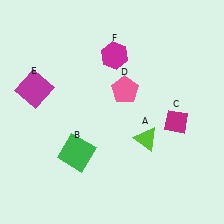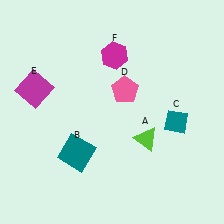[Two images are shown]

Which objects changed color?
B changed from green to teal. C changed from magenta to teal.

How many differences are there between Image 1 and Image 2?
There are 2 differences between the two images.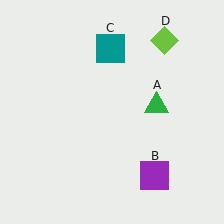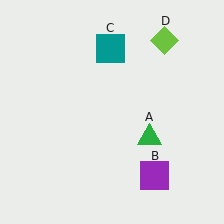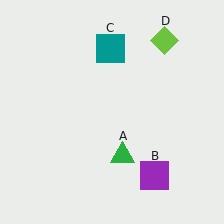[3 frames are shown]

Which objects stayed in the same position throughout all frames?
Purple square (object B) and teal square (object C) and lime diamond (object D) remained stationary.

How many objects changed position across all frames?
1 object changed position: green triangle (object A).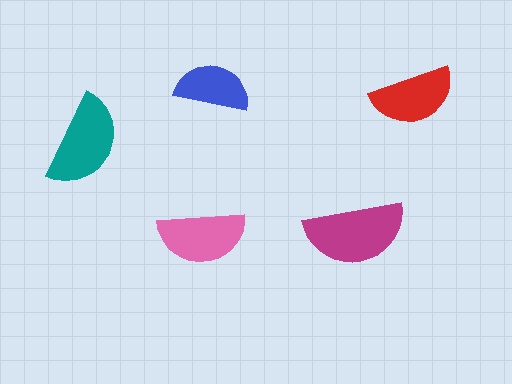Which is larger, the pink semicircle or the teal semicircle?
The teal one.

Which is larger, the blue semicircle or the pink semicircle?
The pink one.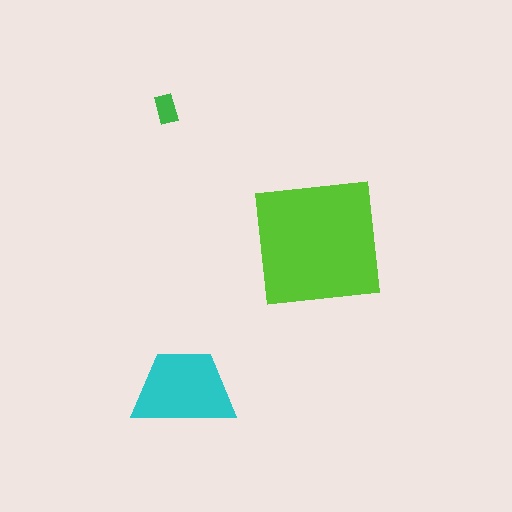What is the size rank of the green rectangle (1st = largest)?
3rd.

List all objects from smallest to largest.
The green rectangle, the cyan trapezoid, the lime square.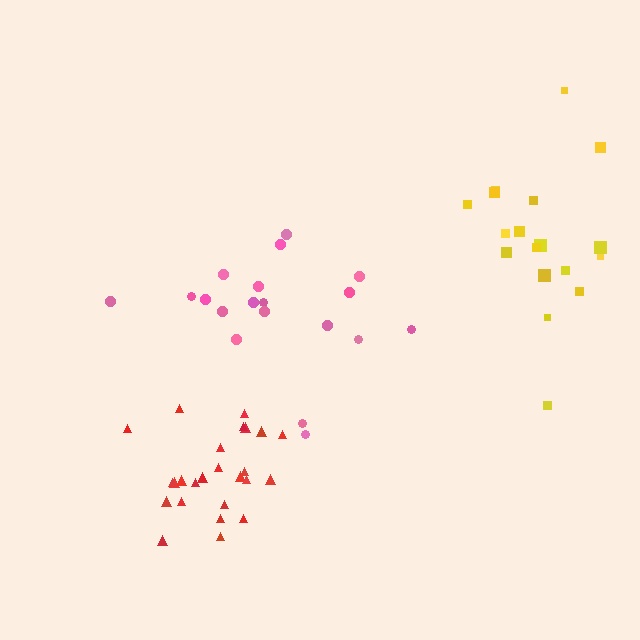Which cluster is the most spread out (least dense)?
Yellow.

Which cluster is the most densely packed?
Red.